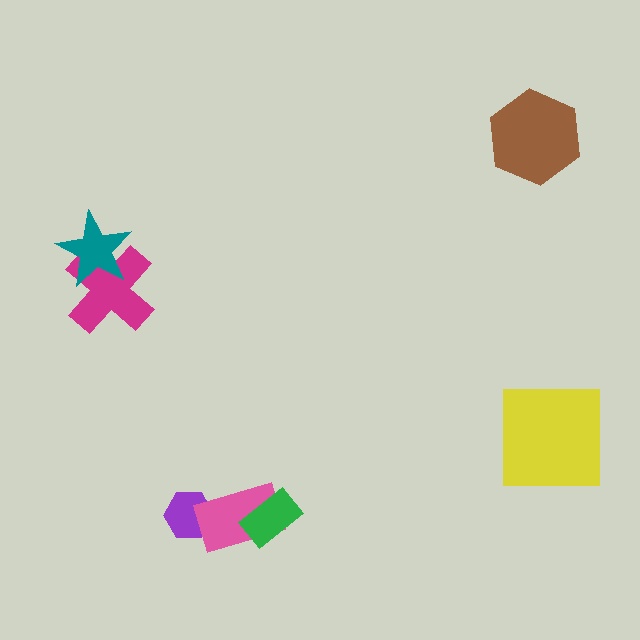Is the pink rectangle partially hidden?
Yes, it is partially covered by another shape.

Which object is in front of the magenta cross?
The teal star is in front of the magenta cross.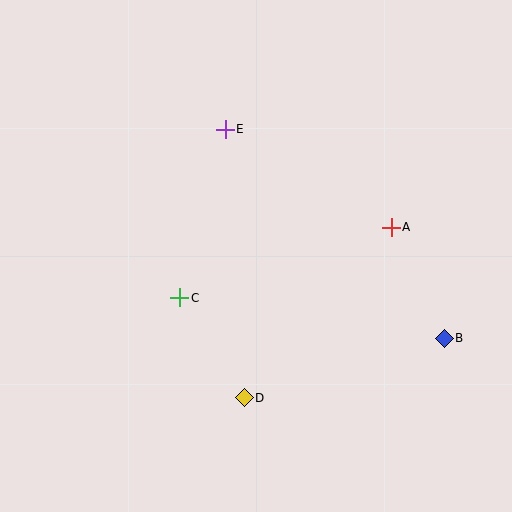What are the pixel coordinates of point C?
Point C is at (180, 298).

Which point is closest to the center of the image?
Point C at (180, 298) is closest to the center.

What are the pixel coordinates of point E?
Point E is at (225, 129).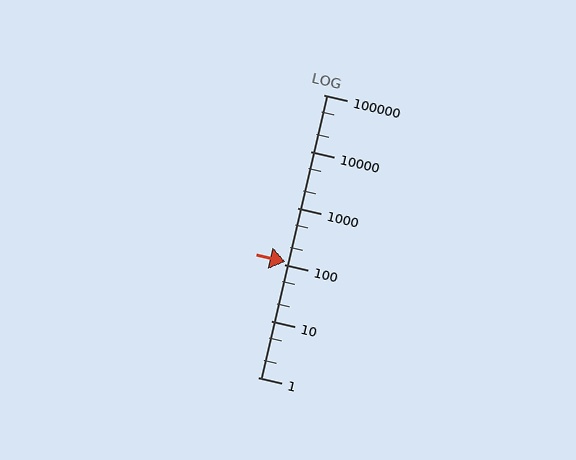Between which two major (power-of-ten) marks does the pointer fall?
The pointer is between 100 and 1000.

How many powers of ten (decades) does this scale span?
The scale spans 5 decades, from 1 to 100000.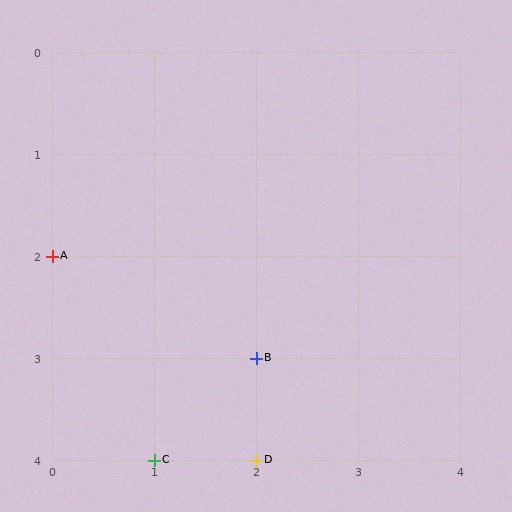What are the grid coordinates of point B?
Point B is at grid coordinates (2, 3).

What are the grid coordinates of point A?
Point A is at grid coordinates (0, 2).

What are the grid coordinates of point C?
Point C is at grid coordinates (1, 4).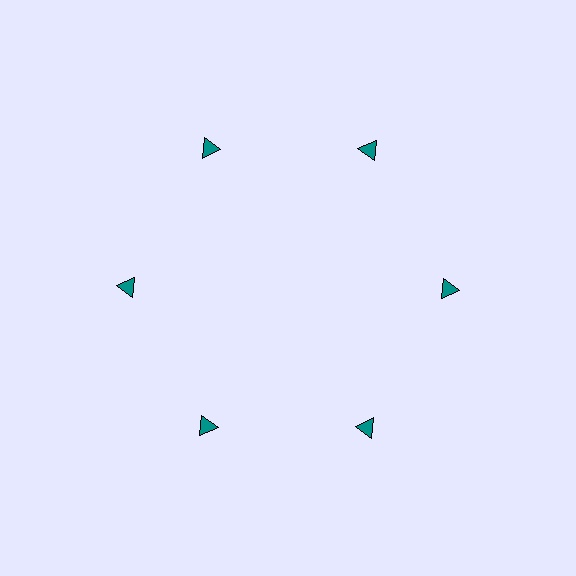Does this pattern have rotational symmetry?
Yes, this pattern has 6-fold rotational symmetry. It looks the same after rotating 60 degrees around the center.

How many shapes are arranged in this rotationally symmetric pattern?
There are 6 shapes, arranged in 6 groups of 1.